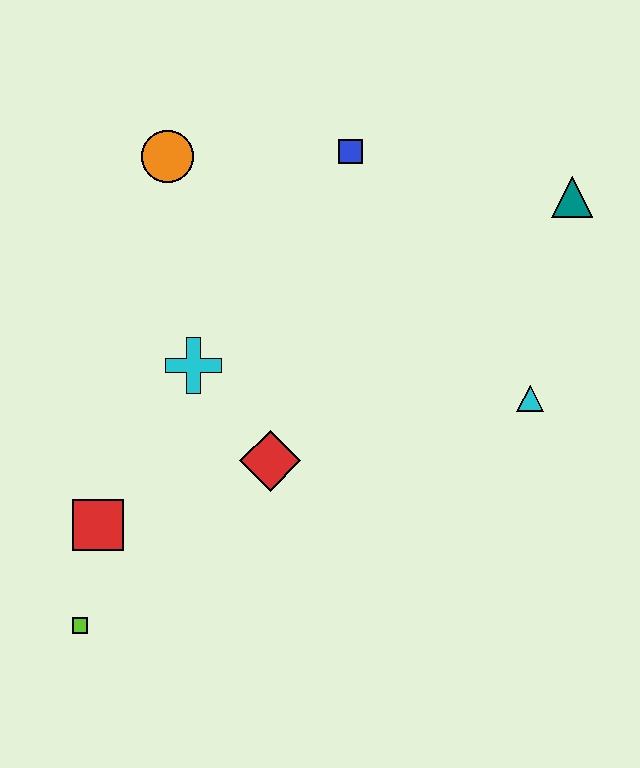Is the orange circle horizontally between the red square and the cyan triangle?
Yes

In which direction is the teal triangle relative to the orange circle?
The teal triangle is to the right of the orange circle.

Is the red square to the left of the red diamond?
Yes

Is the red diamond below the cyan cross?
Yes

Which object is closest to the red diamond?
The cyan cross is closest to the red diamond.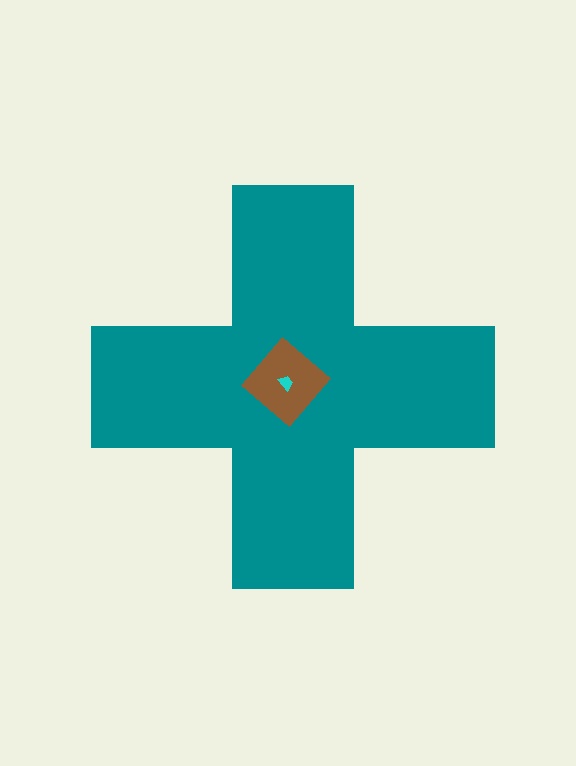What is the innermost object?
The cyan trapezoid.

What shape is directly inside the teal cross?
The brown diamond.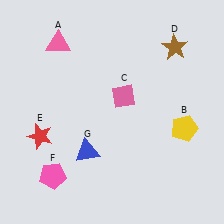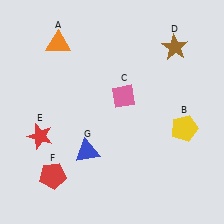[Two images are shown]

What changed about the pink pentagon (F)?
In Image 1, F is pink. In Image 2, it changed to red.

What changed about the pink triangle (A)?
In Image 1, A is pink. In Image 2, it changed to orange.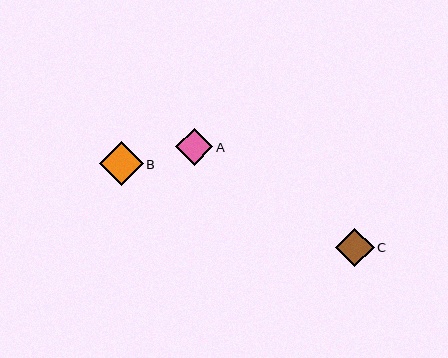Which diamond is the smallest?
Diamond A is the smallest with a size of approximately 37 pixels.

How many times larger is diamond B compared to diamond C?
Diamond B is approximately 1.1 times the size of diamond C.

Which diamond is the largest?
Diamond B is the largest with a size of approximately 44 pixels.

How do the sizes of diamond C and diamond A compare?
Diamond C and diamond A are approximately the same size.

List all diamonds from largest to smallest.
From largest to smallest: B, C, A.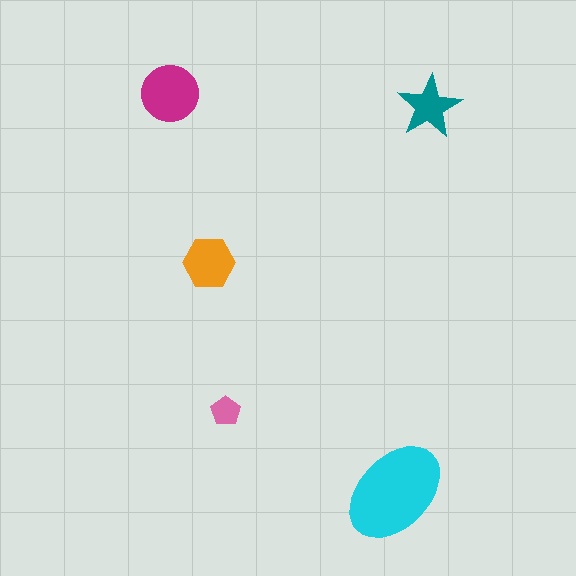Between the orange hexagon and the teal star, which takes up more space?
The orange hexagon.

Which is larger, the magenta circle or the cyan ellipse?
The cyan ellipse.